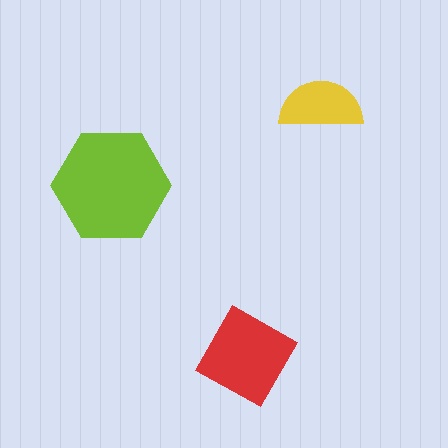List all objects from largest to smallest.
The lime hexagon, the red square, the yellow semicircle.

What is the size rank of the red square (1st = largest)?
2nd.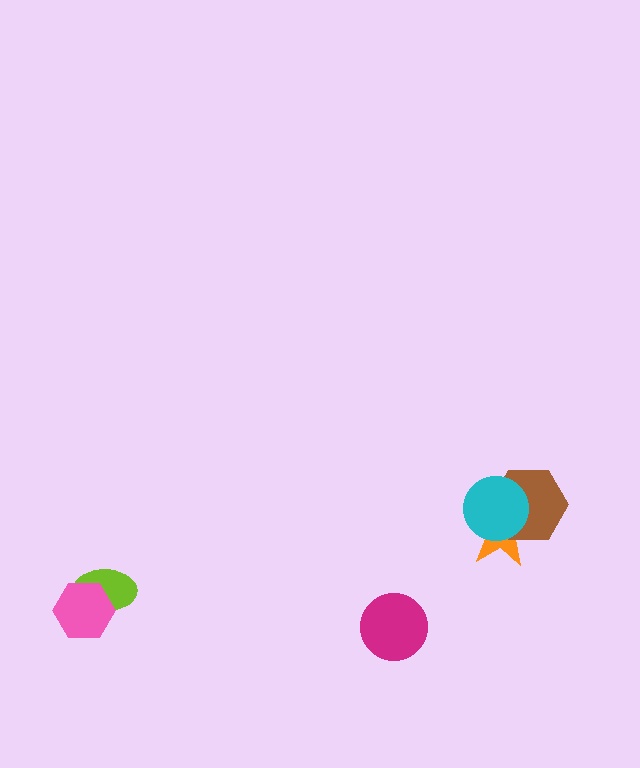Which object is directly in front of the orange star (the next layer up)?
The brown hexagon is directly in front of the orange star.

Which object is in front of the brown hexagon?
The cyan circle is in front of the brown hexagon.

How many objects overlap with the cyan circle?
2 objects overlap with the cyan circle.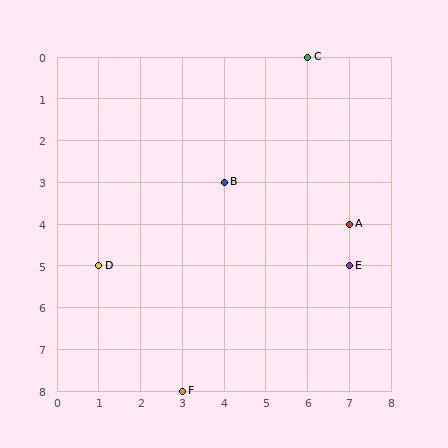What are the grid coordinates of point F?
Point F is at grid coordinates (3, 8).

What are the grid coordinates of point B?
Point B is at grid coordinates (4, 3).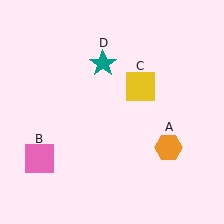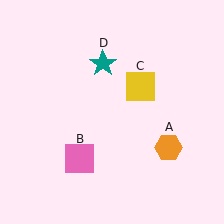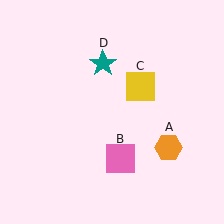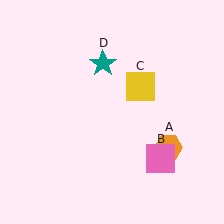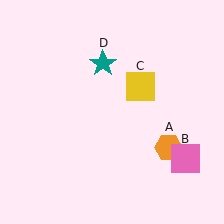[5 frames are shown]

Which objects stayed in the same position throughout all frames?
Orange hexagon (object A) and yellow square (object C) and teal star (object D) remained stationary.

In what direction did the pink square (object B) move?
The pink square (object B) moved right.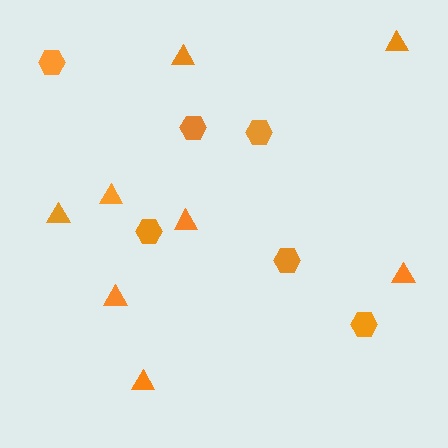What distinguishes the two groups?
There are 2 groups: one group of hexagons (6) and one group of triangles (8).